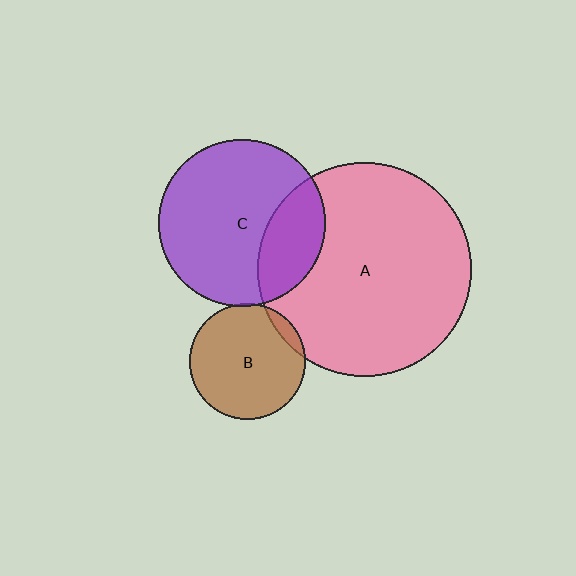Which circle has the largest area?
Circle A (pink).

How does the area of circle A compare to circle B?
Approximately 3.4 times.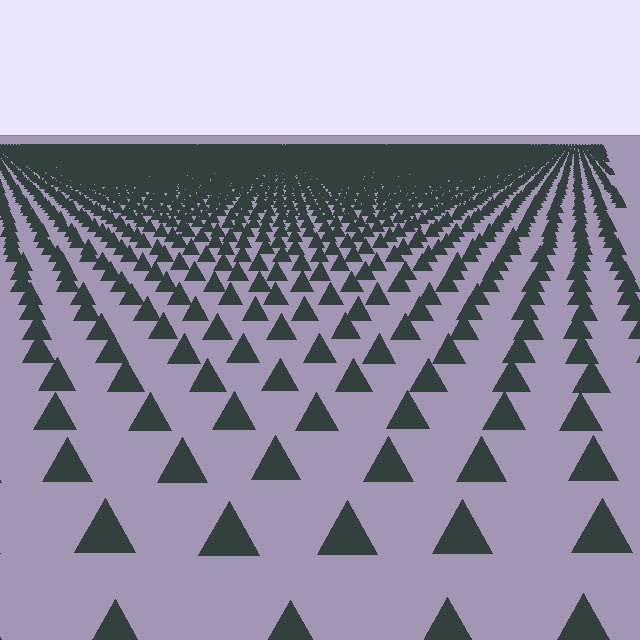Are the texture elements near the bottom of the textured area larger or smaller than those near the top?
Larger. Near the bottom, elements are closer to the viewer and appear at a bigger on-screen size.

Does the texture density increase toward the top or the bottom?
Density increases toward the top.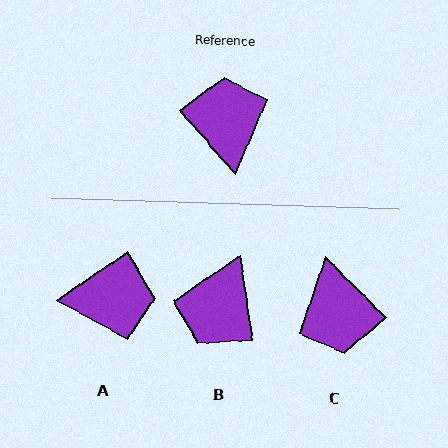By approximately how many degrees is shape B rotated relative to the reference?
Approximately 148 degrees counter-clockwise.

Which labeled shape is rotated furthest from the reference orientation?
C, about 175 degrees away.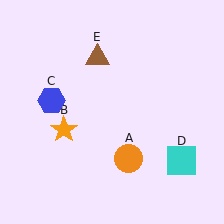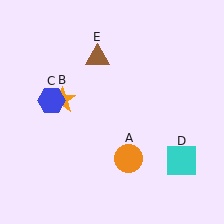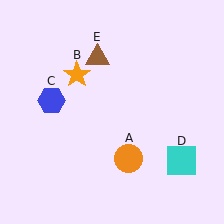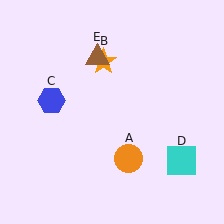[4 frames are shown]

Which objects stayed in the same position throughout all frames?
Orange circle (object A) and blue hexagon (object C) and cyan square (object D) and brown triangle (object E) remained stationary.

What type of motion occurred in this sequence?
The orange star (object B) rotated clockwise around the center of the scene.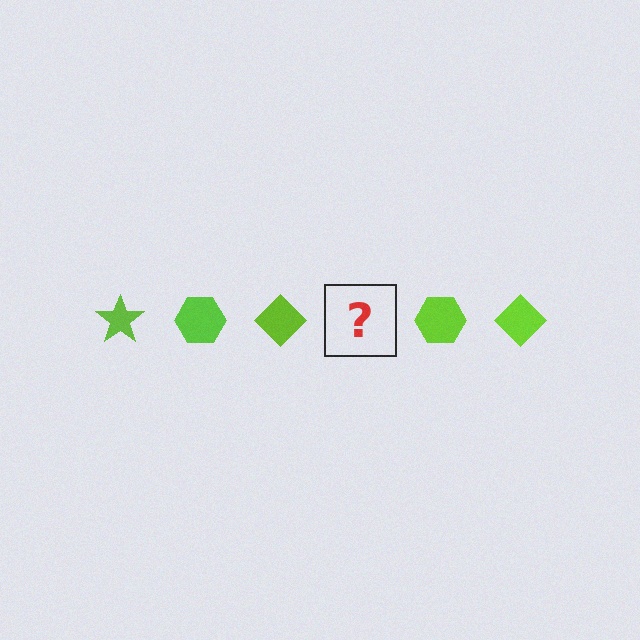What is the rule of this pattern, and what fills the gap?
The rule is that the pattern cycles through star, hexagon, diamond shapes in lime. The gap should be filled with a lime star.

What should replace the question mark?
The question mark should be replaced with a lime star.